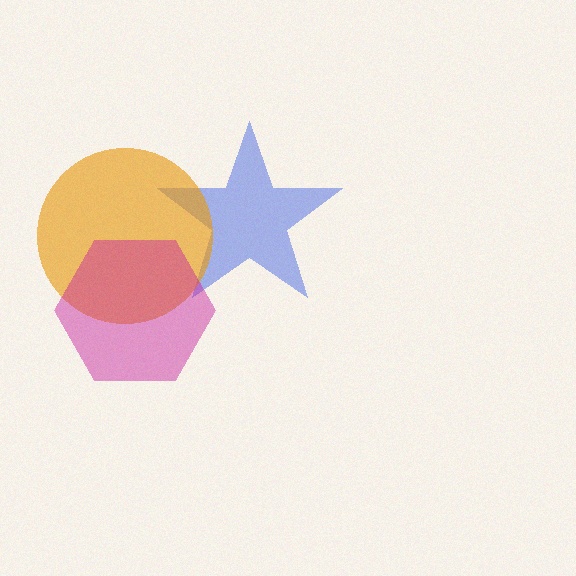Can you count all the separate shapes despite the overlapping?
Yes, there are 3 separate shapes.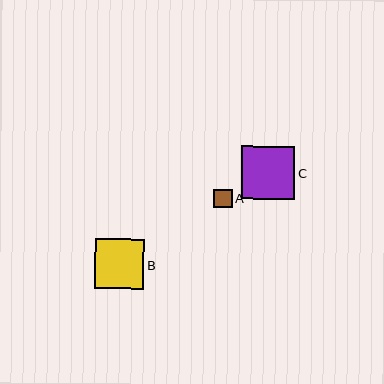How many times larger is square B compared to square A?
Square B is approximately 2.6 times the size of square A.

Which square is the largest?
Square C is the largest with a size of approximately 53 pixels.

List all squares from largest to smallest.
From largest to smallest: C, B, A.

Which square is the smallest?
Square A is the smallest with a size of approximately 19 pixels.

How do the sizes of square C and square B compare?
Square C and square B are approximately the same size.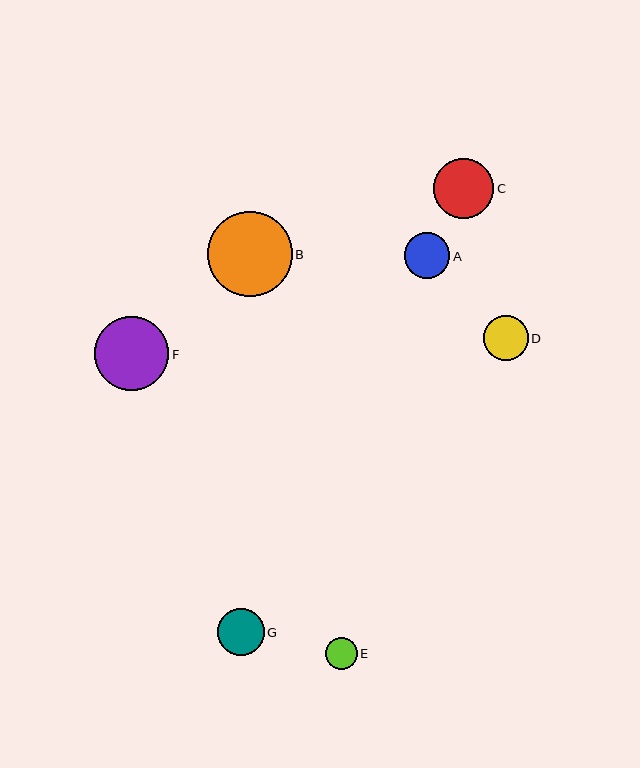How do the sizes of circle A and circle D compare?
Circle A and circle D are approximately the same size.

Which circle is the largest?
Circle B is the largest with a size of approximately 85 pixels.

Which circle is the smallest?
Circle E is the smallest with a size of approximately 32 pixels.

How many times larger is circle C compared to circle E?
Circle C is approximately 1.9 times the size of circle E.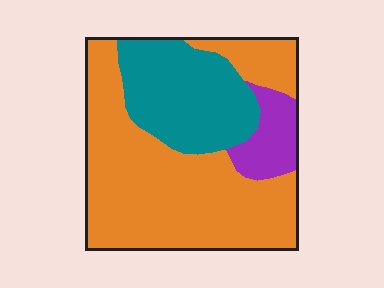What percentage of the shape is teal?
Teal covers about 25% of the shape.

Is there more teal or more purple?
Teal.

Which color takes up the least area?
Purple, at roughly 10%.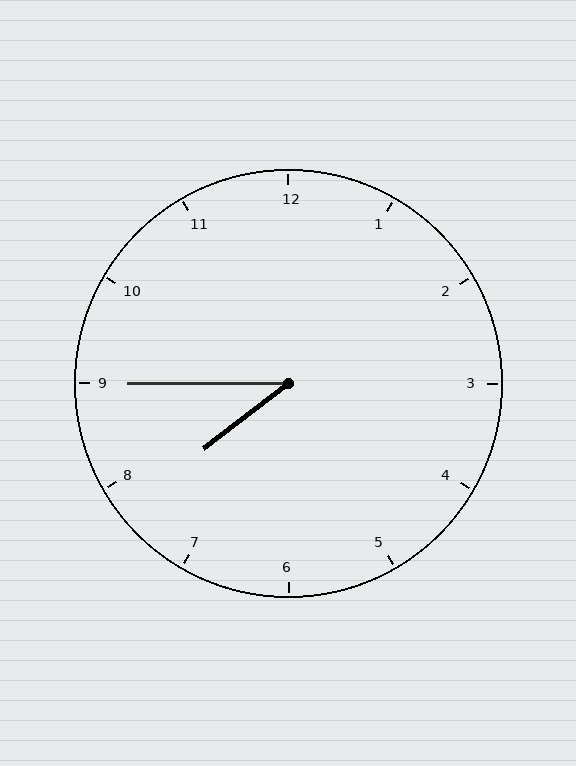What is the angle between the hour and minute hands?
Approximately 38 degrees.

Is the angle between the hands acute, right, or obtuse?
It is acute.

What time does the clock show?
7:45.